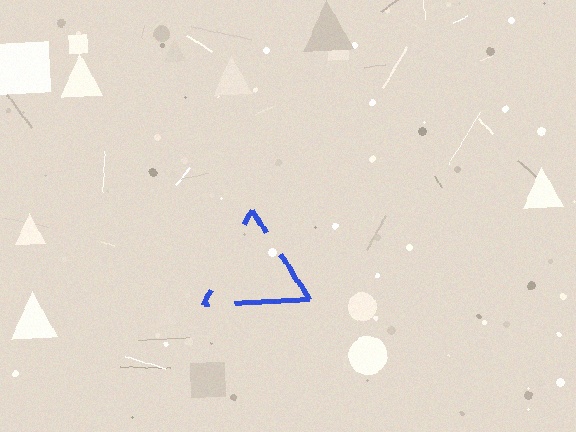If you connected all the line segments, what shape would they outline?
They would outline a triangle.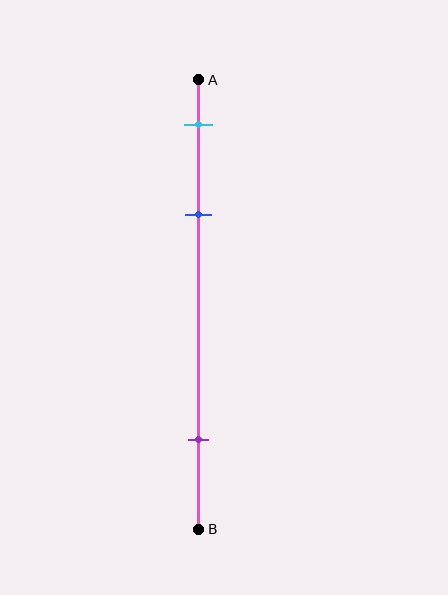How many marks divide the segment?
There are 3 marks dividing the segment.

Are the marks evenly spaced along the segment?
No, the marks are not evenly spaced.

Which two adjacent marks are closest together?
The cyan and blue marks are the closest adjacent pair.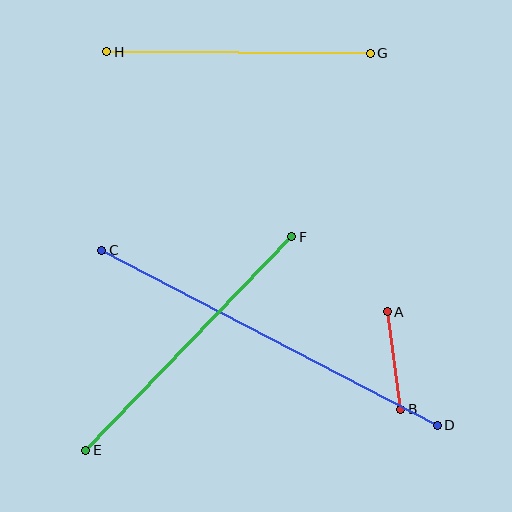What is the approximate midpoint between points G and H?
The midpoint is at approximately (238, 52) pixels.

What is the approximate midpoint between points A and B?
The midpoint is at approximately (394, 360) pixels.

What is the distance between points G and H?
The distance is approximately 264 pixels.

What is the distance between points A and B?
The distance is approximately 99 pixels.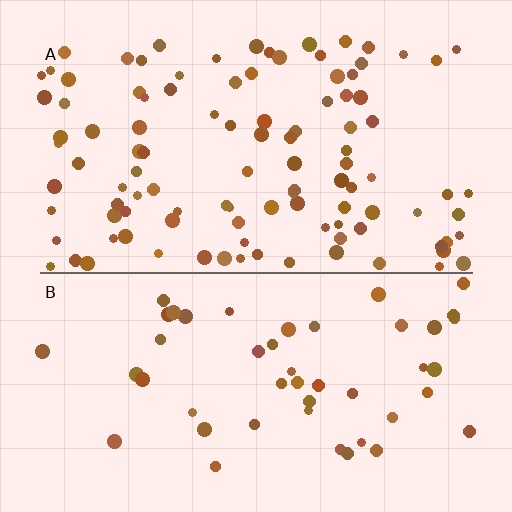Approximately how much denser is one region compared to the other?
Approximately 2.2× — region A over region B.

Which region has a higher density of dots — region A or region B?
A (the top).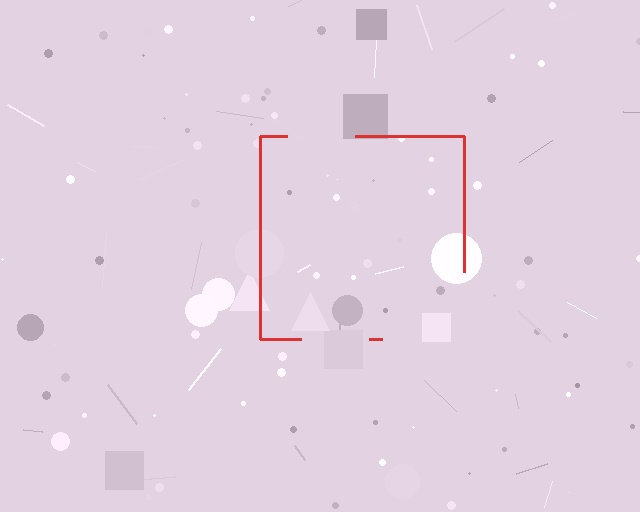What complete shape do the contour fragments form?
The contour fragments form a square.